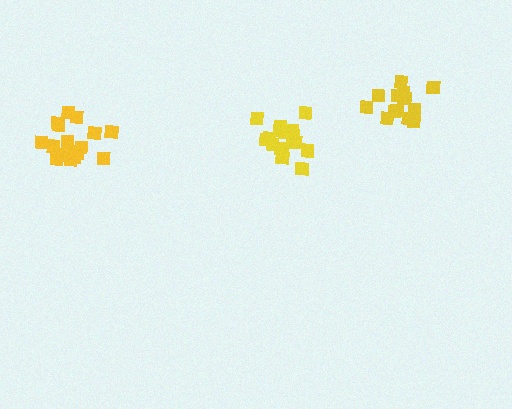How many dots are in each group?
Group 1: 17 dots, Group 2: 19 dots, Group 3: 14 dots (50 total).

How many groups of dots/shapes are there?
There are 3 groups.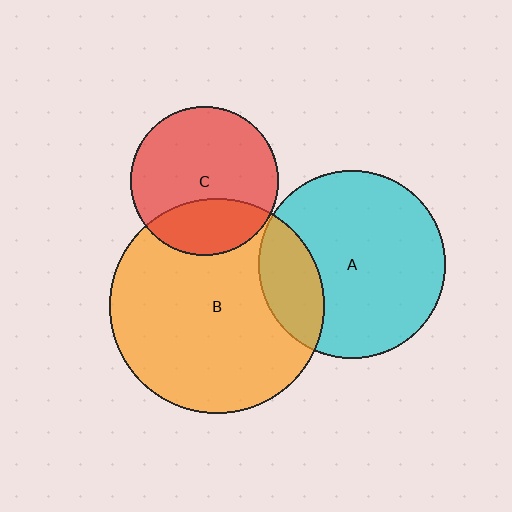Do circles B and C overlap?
Yes.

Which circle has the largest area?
Circle B (orange).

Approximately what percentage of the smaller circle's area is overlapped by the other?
Approximately 30%.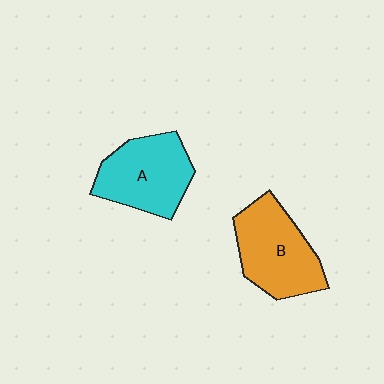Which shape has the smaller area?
Shape A (cyan).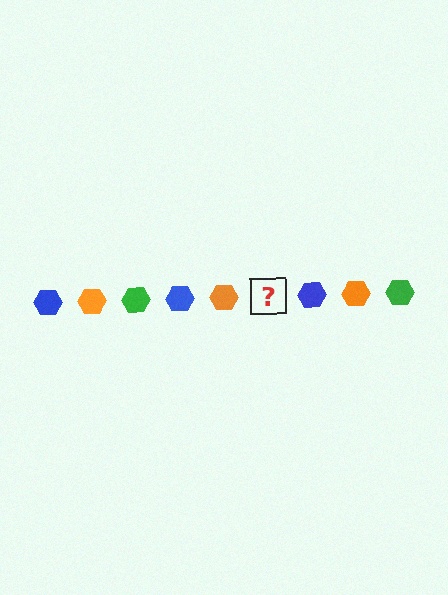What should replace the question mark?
The question mark should be replaced with a green hexagon.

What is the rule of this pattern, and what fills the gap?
The rule is that the pattern cycles through blue, orange, green hexagons. The gap should be filled with a green hexagon.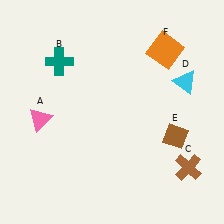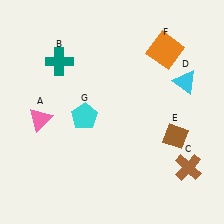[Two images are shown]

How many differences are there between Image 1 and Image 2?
There is 1 difference between the two images.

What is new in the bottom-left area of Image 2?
A cyan pentagon (G) was added in the bottom-left area of Image 2.